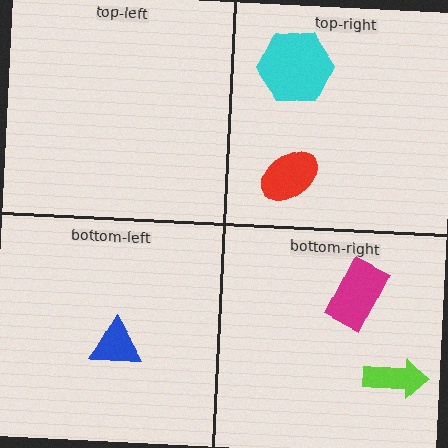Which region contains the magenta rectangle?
The bottom-right region.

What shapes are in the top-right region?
The red ellipse, the cyan hexagon.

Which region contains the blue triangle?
The bottom-left region.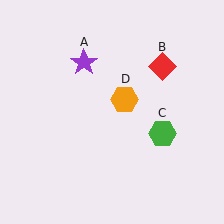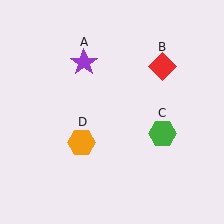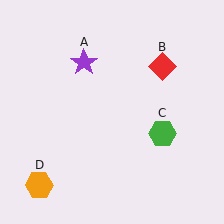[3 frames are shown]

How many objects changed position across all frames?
1 object changed position: orange hexagon (object D).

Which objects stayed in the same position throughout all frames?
Purple star (object A) and red diamond (object B) and green hexagon (object C) remained stationary.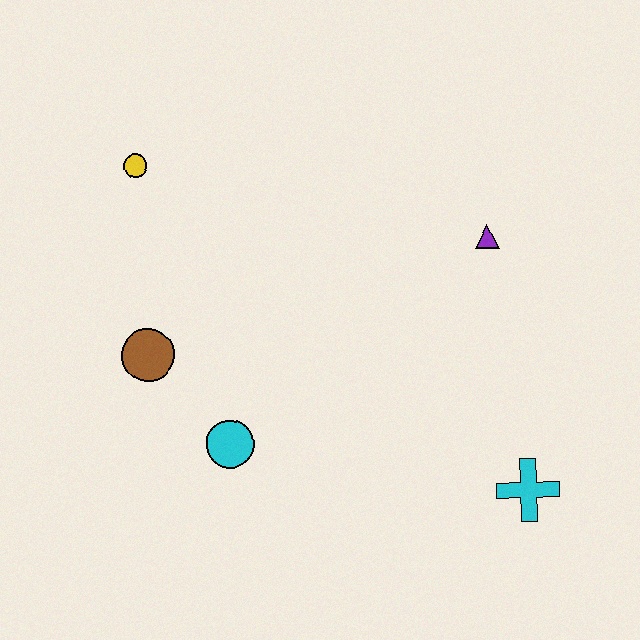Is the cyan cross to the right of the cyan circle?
Yes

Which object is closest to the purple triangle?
The cyan cross is closest to the purple triangle.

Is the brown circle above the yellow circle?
No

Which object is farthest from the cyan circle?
The purple triangle is farthest from the cyan circle.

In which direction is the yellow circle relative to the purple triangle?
The yellow circle is to the left of the purple triangle.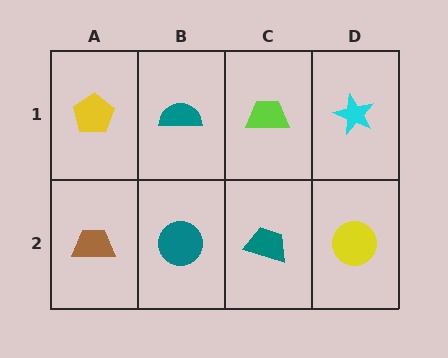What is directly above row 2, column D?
A cyan star.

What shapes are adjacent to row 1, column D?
A yellow circle (row 2, column D), a lime trapezoid (row 1, column C).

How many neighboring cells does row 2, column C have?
3.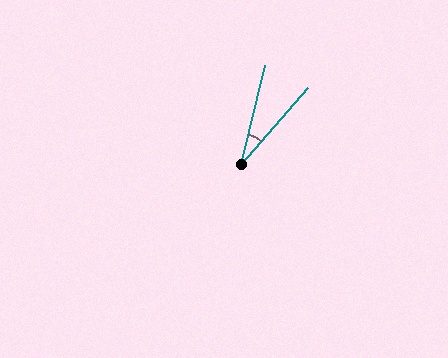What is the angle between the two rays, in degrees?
Approximately 27 degrees.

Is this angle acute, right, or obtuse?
It is acute.